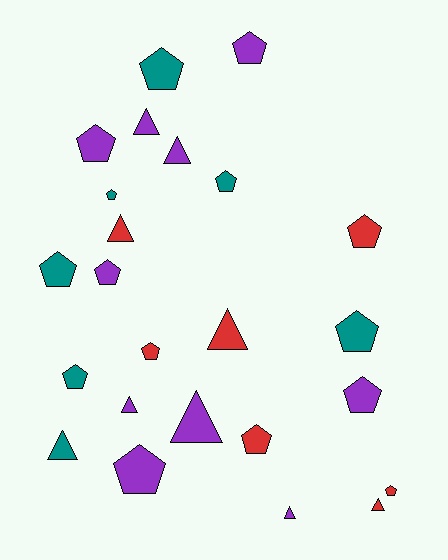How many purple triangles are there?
There are 5 purple triangles.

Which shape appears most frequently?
Pentagon, with 15 objects.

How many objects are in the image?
There are 24 objects.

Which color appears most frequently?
Purple, with 10 objects.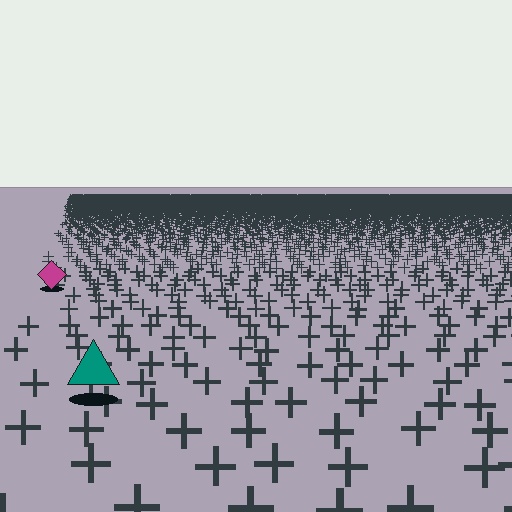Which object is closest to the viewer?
The teal triangle is closest. The texture marks near it are larger and more spread out.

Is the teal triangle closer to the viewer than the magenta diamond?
Yes. The teal triangle is closer — you can tell from the texture gradient: the ground texture is coarser near it.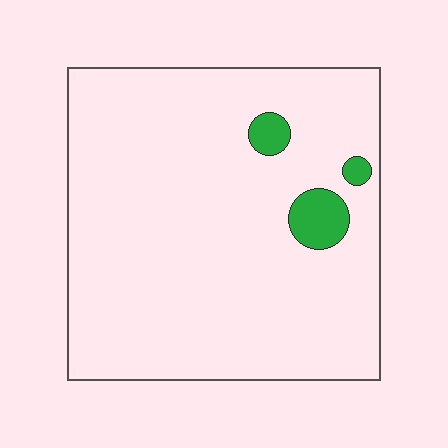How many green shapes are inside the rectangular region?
3.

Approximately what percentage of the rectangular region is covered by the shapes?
Approximately 5%.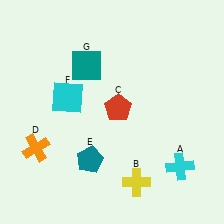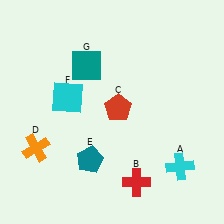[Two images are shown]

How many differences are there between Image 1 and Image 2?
There is 1 difference between the two images.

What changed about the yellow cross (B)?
In Image 1, B is yellow. In Image 2, it changed to red.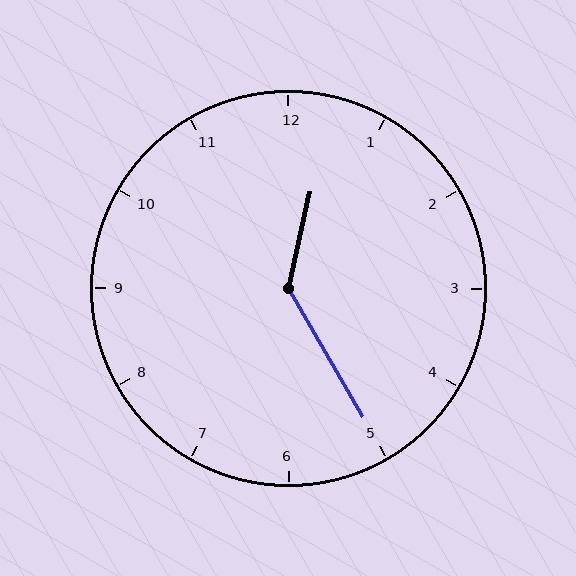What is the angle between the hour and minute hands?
Approximately 138 degrees.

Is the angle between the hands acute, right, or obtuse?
It is obtuse.